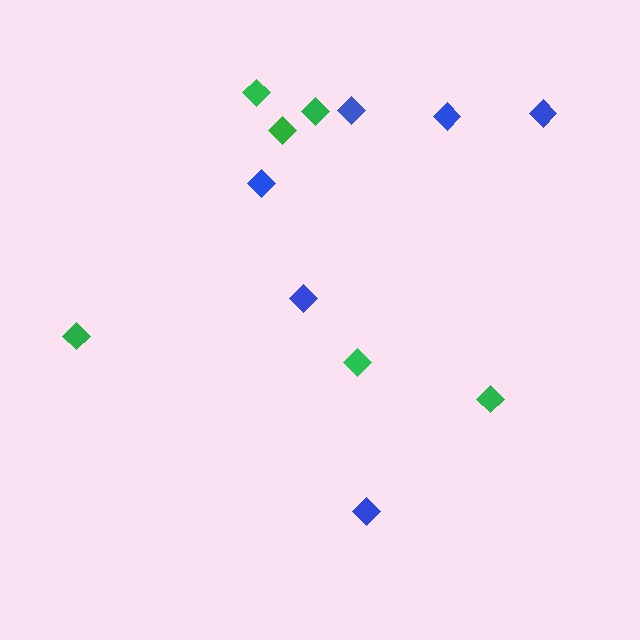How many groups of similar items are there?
There are 2 groups: one group of green diamonds (6) and one group of blue diamonds (6).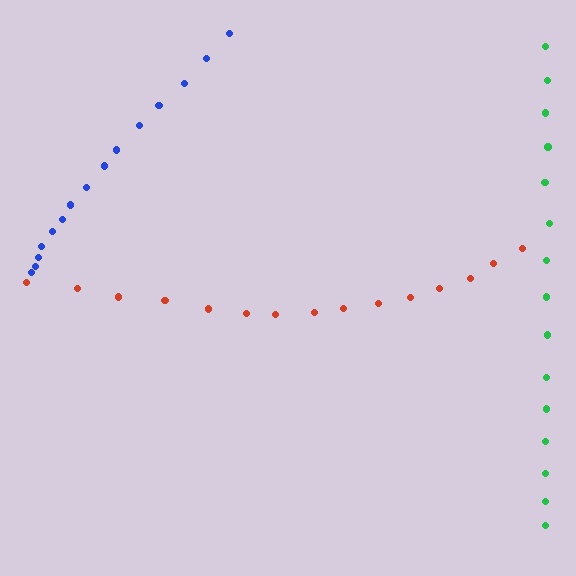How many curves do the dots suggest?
There are 3 distinct paths.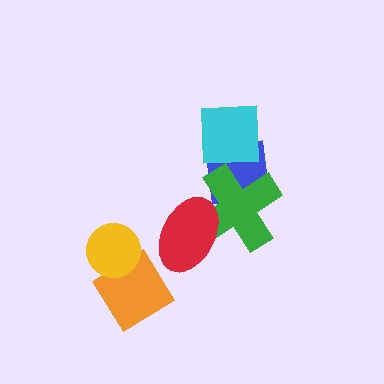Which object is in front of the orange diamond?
The yellow circle is in front of the orange diamond.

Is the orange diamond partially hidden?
Yes, it is partially covered by another shape.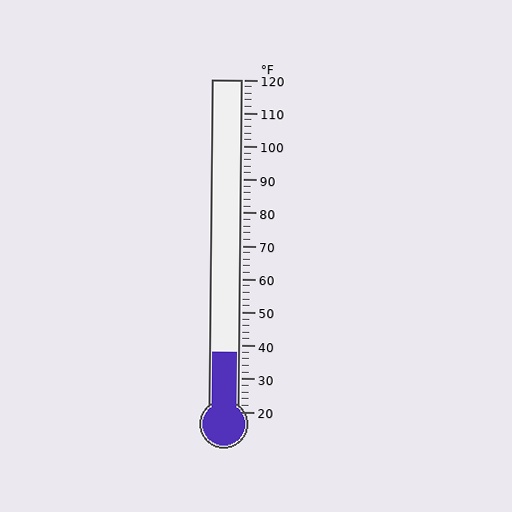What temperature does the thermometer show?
The thermometer shows approximately 38°F.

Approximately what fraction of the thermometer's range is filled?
The thermometer is filled to approximately 20% of its range.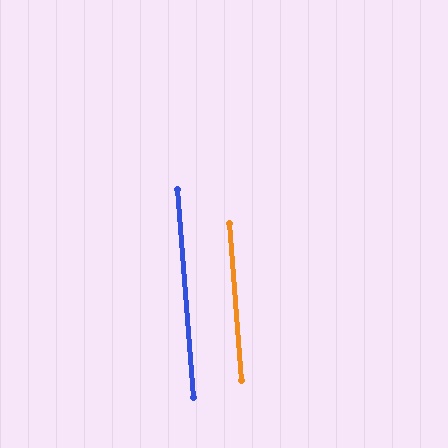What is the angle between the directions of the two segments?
Approximately 0 degrees.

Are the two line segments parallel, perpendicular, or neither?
Parallel — their directions differ by only 0.1°.